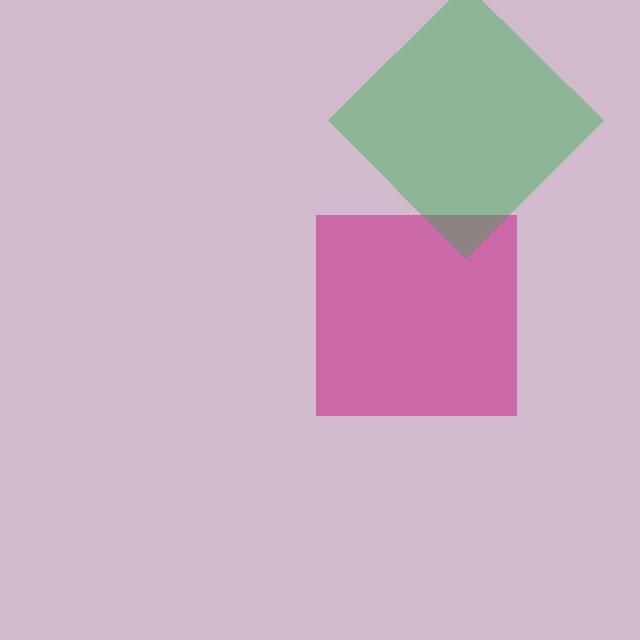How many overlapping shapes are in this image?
There are 2 overlapping shapes in the image.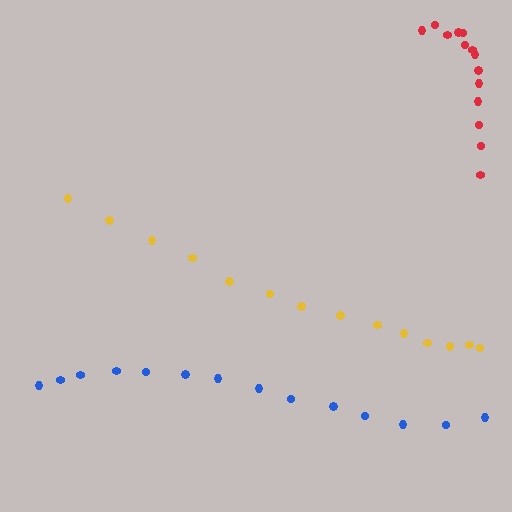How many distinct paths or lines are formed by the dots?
There are 3 distinct paths.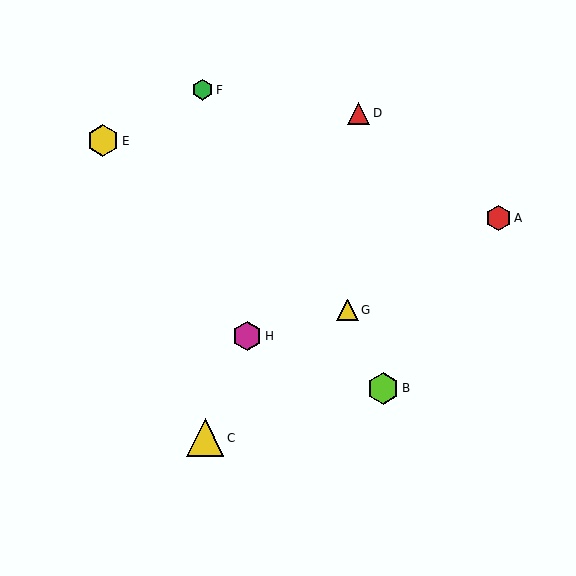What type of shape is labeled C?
Shape C is a yellow triangle.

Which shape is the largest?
The yellow triangle (labeled C) is the largest.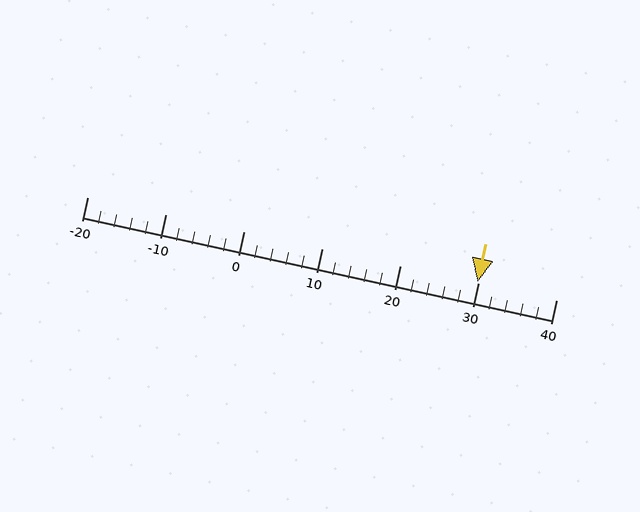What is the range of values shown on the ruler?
The ruler shows values from -20 to 40.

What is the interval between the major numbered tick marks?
The major tick marks are spaced 10 units apart.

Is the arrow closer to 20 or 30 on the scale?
The arrow is closer to 30.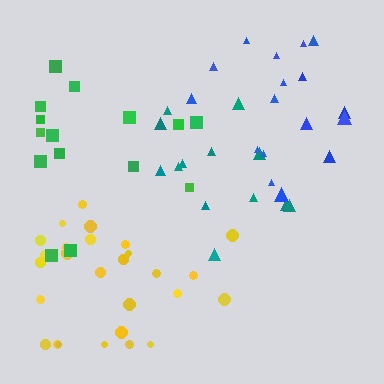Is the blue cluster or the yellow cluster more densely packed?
Yellow.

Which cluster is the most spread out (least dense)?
Teal.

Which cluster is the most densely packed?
Yellow.